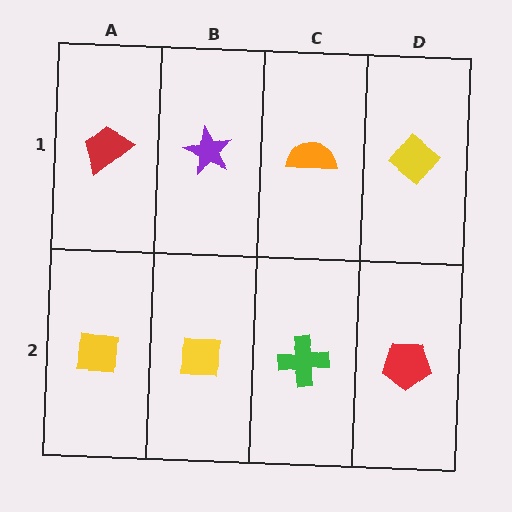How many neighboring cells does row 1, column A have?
2.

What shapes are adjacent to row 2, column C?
An orange semicircle (row 1, column C), a yellow square (row 2, column B), a red pentagon (row 2, column D).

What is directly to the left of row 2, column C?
A yellow square.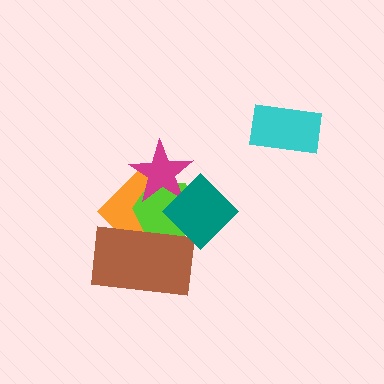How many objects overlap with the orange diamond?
4 objects overlap with the orange diamond.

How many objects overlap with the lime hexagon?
4 objects overlap with the lime hexagon.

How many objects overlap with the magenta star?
3 objects overlap with the magenta star.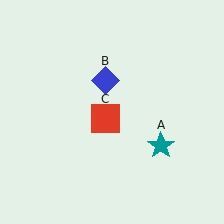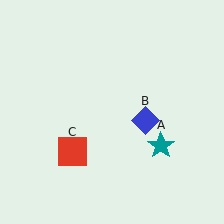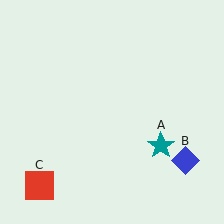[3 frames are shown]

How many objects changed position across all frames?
2 objects changed position: blue diamond (object B), red square (object C).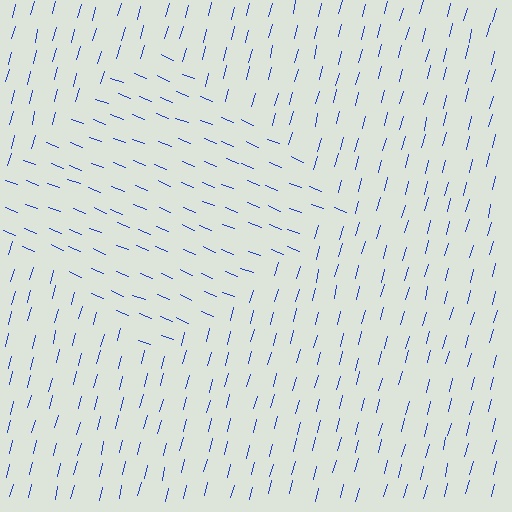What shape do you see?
I see a diamond.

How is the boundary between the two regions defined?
The boundary is defined purely by a change in line orientation (approximately 83 degrees difference). All lines are the same color and thickness.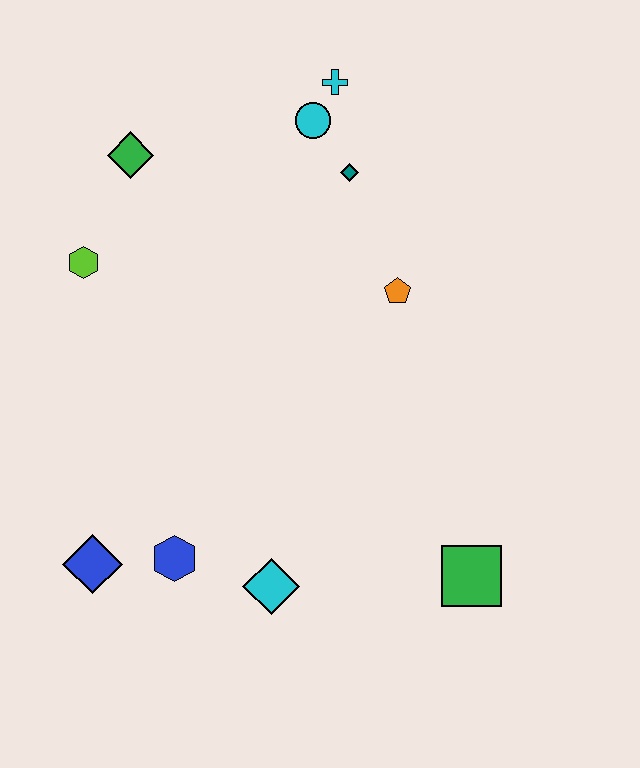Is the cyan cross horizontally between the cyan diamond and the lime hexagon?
No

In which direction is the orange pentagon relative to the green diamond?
The orange pentagon is to the right of the green diamond.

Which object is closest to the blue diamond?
The blue hexagon is closest to the blue diamond.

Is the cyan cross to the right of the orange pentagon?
No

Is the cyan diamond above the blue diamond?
No